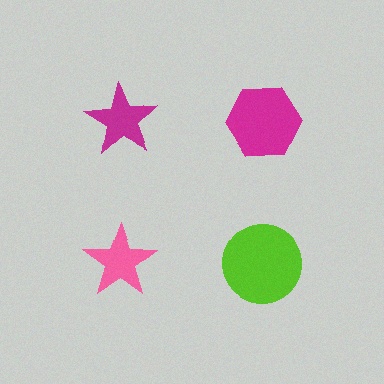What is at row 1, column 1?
A magenta star.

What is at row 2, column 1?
A pink star.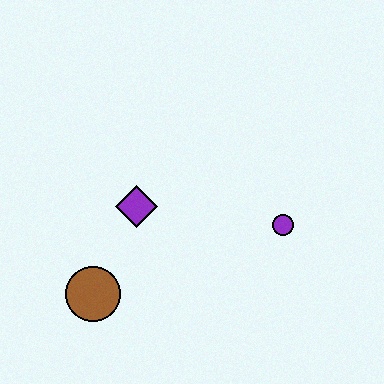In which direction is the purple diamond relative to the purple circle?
The purple diamond is to the left of the purple circle.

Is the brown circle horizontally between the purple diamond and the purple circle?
No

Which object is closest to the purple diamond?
The brown circle is closest to the purple diamond.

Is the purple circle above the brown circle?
Yes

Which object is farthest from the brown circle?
The purple circle is farthest from the brown circle.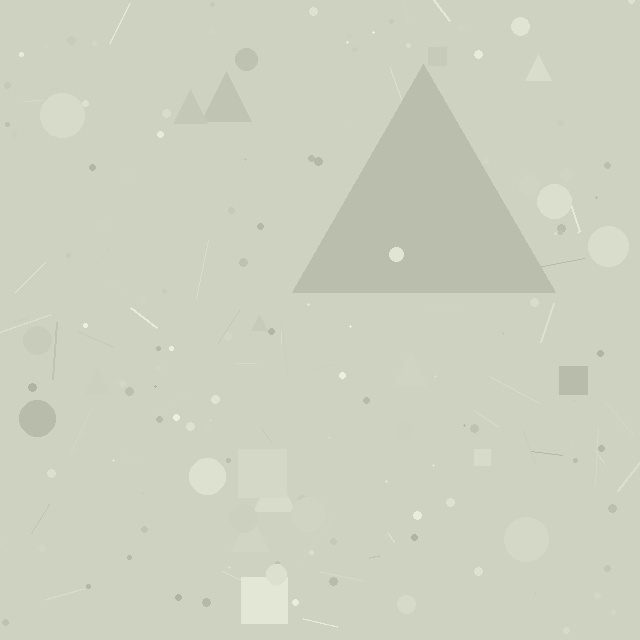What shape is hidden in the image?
A triangle is hidden in the image.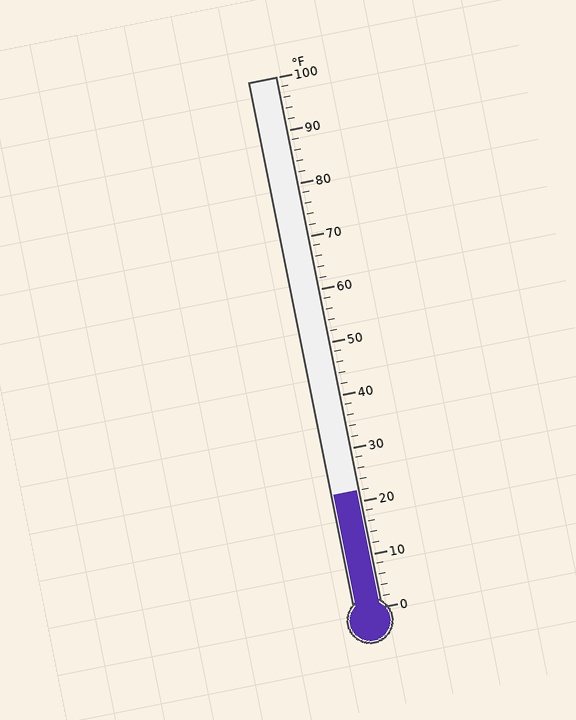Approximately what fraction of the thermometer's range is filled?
The thermometer is filled to approximately 20% of its range.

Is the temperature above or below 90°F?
The temperature is below 90°F.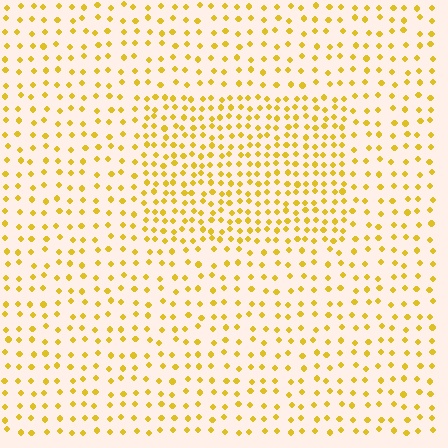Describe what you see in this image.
The image contains small yellow elements arranged at two different densities. A rectangle-shaped region is visible where the elements are more densely packed than the surrounding area.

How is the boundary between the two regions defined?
The boundary is defined by a change in element density (approximately 1.9x ratio). All elements are the same color, size, and shape.